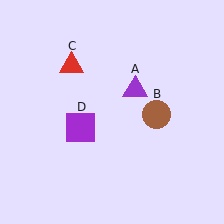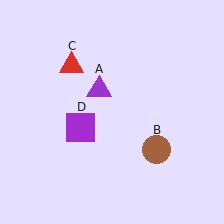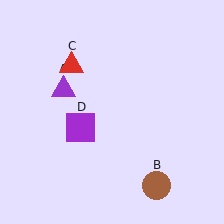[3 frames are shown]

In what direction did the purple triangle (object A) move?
The purple triangle (object A) moved left.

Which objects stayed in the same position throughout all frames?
Red triangle (object C) and purple square (object D) remained stationary.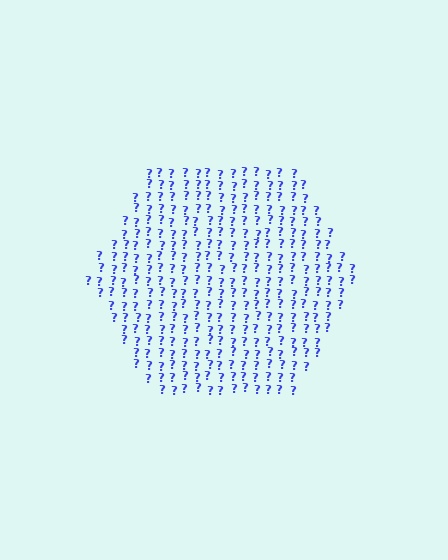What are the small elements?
The small elements are question marks.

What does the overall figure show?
The overall figure shows a hexagon.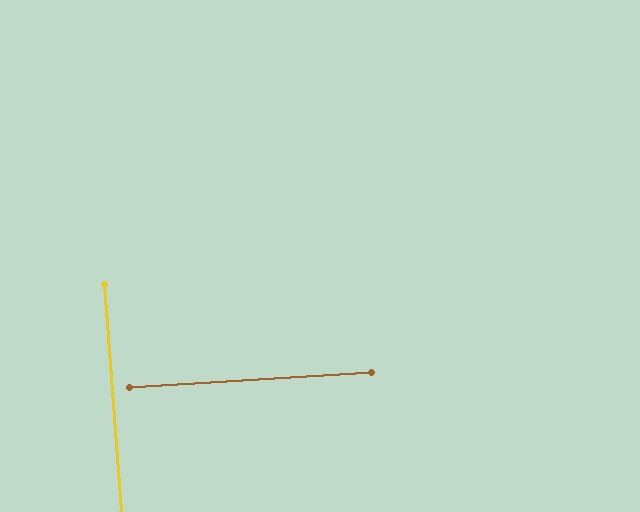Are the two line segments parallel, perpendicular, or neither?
Perpendicular — they meet at approximately 89°.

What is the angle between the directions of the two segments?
Approximately 89 degrees.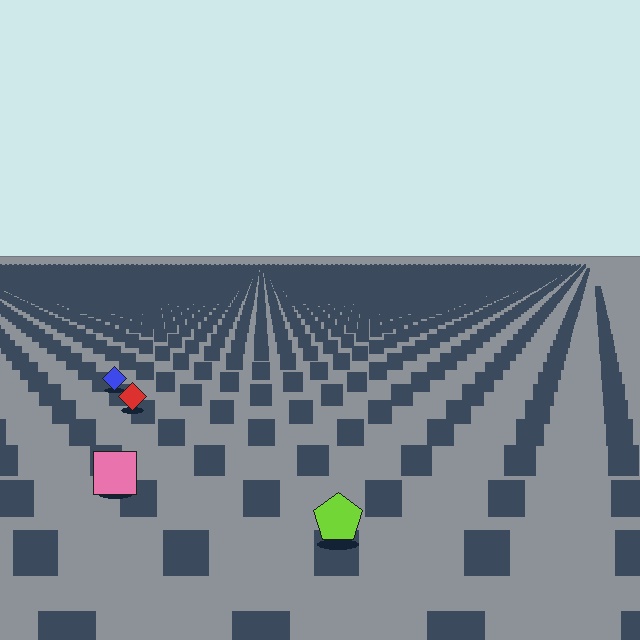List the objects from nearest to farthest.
From nearest to farthest: the lime pentagon, the pink square, the red diamond, the blue diamond.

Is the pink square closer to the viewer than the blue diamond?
Yes. The pink square is closer — you can tell from the texture gradient: the ground texture is coarser near it.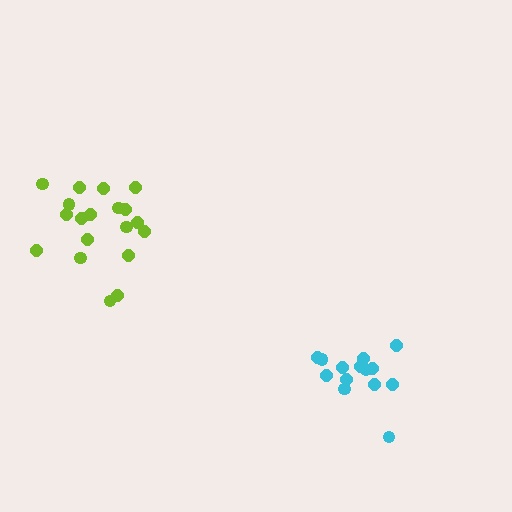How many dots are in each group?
Group 1: 19 dots, Group 2: 14 dots (33 total).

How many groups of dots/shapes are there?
There are 2 groups.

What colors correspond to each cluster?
The clusters are colored: lime, cyan.